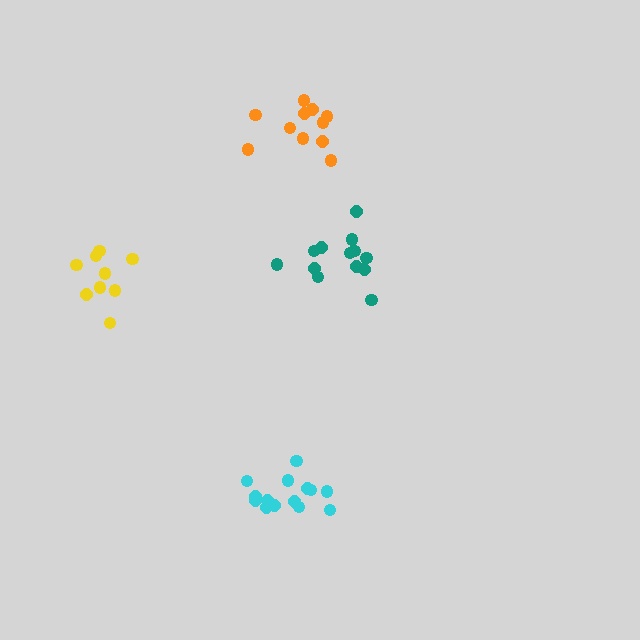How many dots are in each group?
Group 1: 14 dots, Group 2: 13 dots, Group 3: 9 dots, Group 4: 11 dots (47 total).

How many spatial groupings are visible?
There are 4 spatial groupings.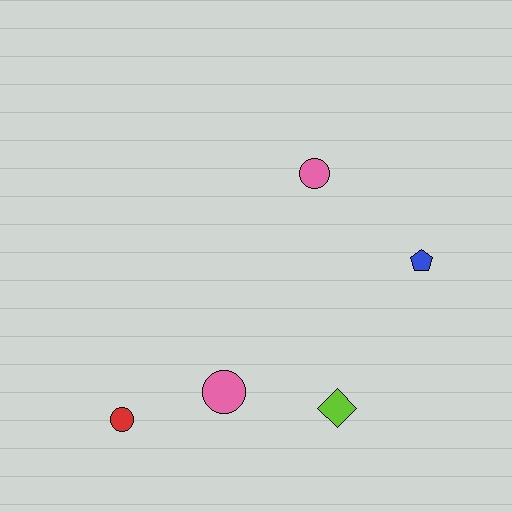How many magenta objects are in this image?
There are no magenta objects.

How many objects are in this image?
There are 5 objects.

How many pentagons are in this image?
There is 1 pentagon.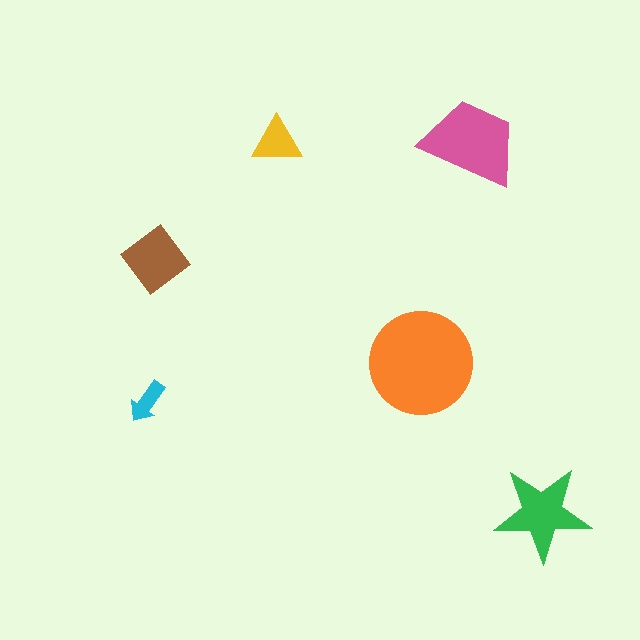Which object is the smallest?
The cyan arrow.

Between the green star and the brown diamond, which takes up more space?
The green star.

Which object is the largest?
The orange circle.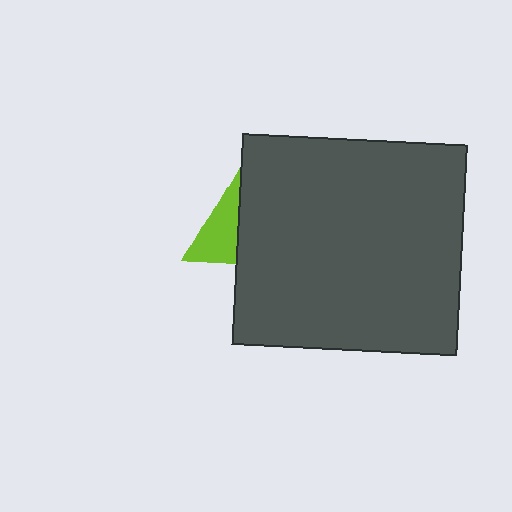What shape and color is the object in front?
The object in front is a dark gray rectangle.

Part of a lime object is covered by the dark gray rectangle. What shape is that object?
It is a triangle.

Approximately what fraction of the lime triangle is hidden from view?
Roughly 52% of the lime triangle is hidden behind the dark gray rectangle.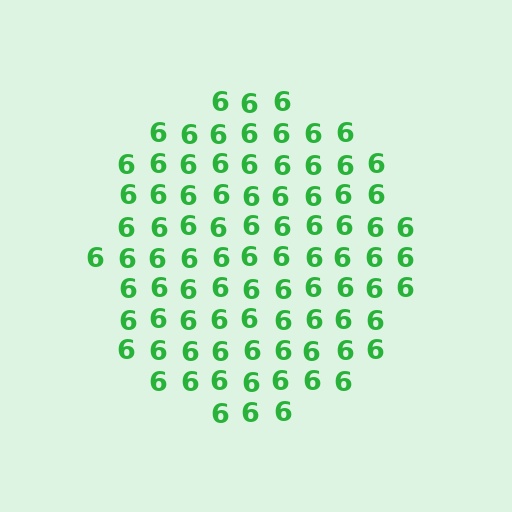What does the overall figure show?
The overall figure shows a circle.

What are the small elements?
The small elements are digit 6's.